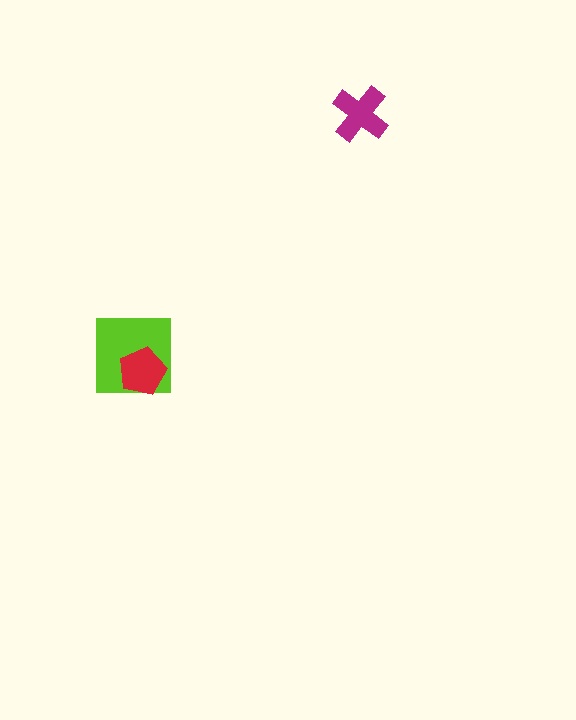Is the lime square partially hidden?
Yes, it is partially covered by another shape.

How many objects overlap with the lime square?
1 object overlaps with the lime square.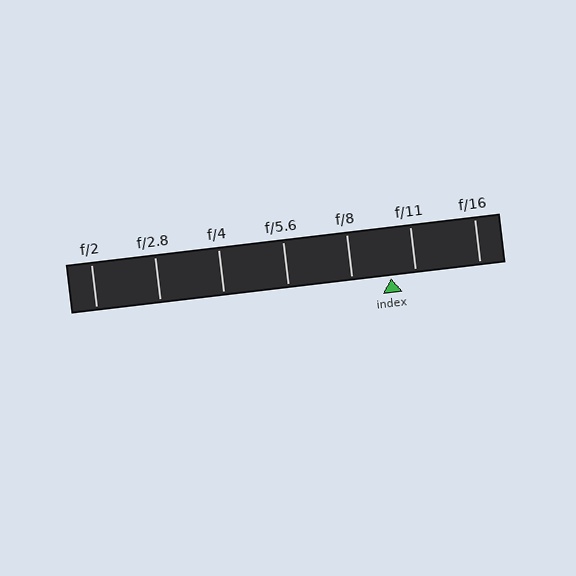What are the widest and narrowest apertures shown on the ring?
The widest aperture shown is f/2 and the narrowest is f/16.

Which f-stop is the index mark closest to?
The index mark is closest to f/11.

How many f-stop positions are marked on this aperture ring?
There are 7 f-stop positions marked.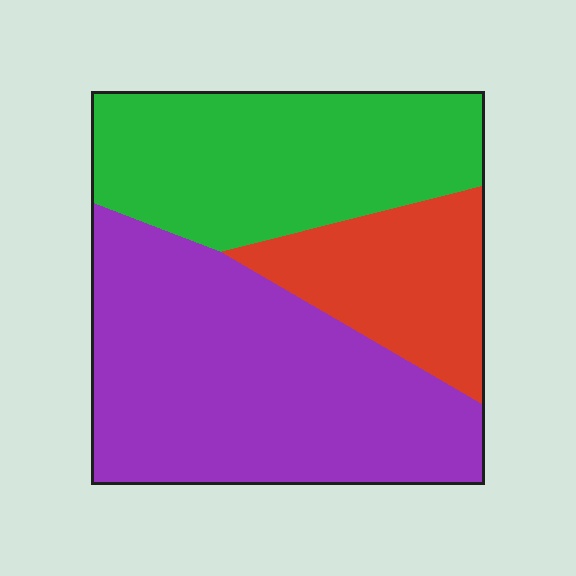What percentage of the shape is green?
Green takes up about one third (1/3) of the shape.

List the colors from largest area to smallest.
From largest to smallest: purple, green, red.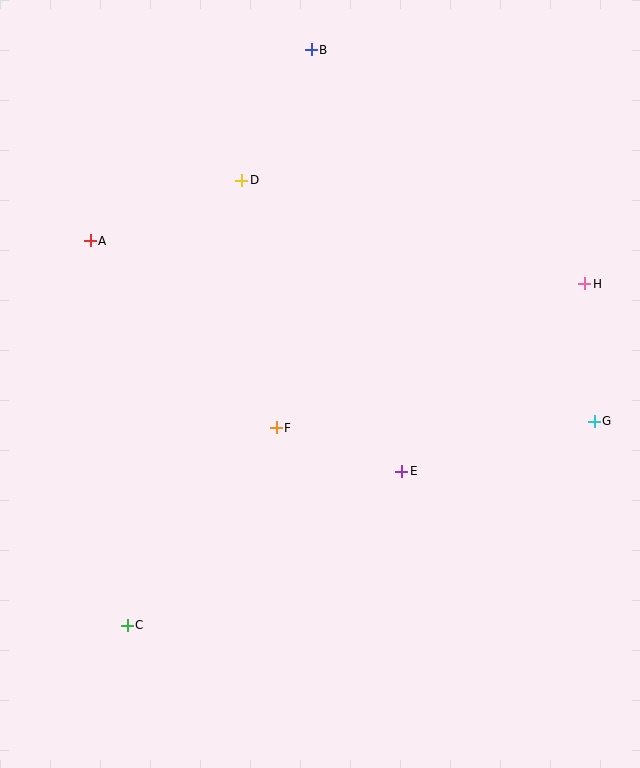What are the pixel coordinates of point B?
Point B is at (311, 50).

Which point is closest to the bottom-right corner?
Point G is closest to the bottom-right corner.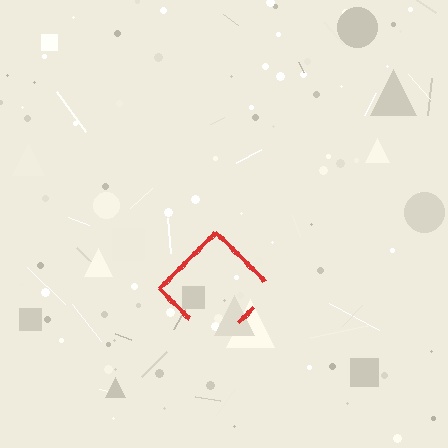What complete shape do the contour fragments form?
The contour fragments form a diamond.